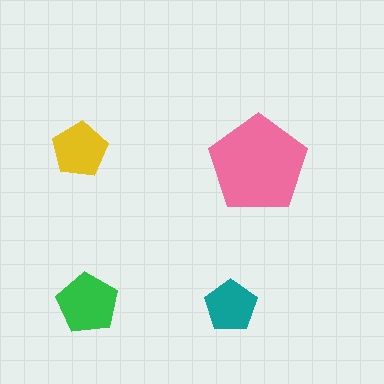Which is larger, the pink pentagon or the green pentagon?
The pink one.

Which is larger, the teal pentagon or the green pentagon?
The green one.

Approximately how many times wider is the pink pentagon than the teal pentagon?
About 2 times wider.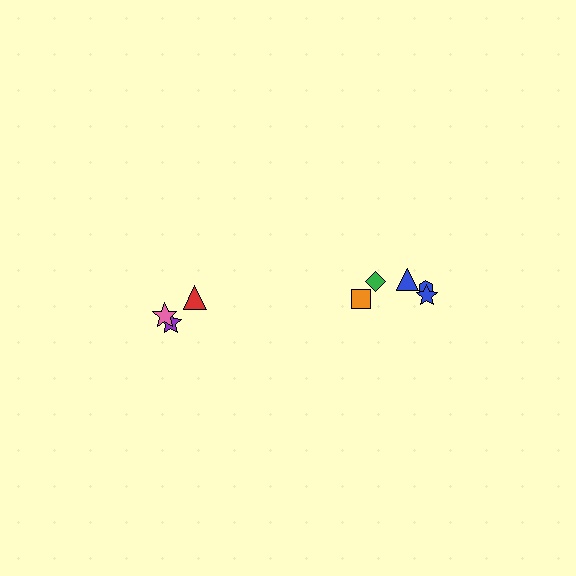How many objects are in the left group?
There are 3 objects.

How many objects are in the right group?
There are 5 objects.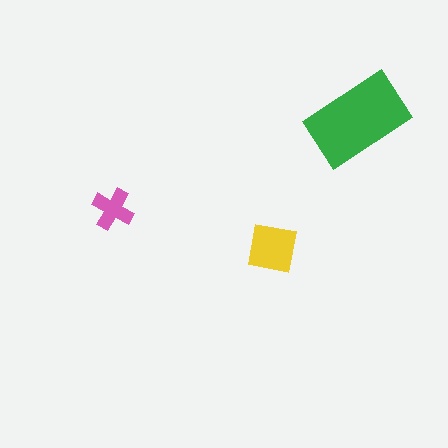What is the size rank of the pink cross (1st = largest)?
3rd.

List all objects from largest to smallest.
The green rectangle, the yellow square, the pink cross.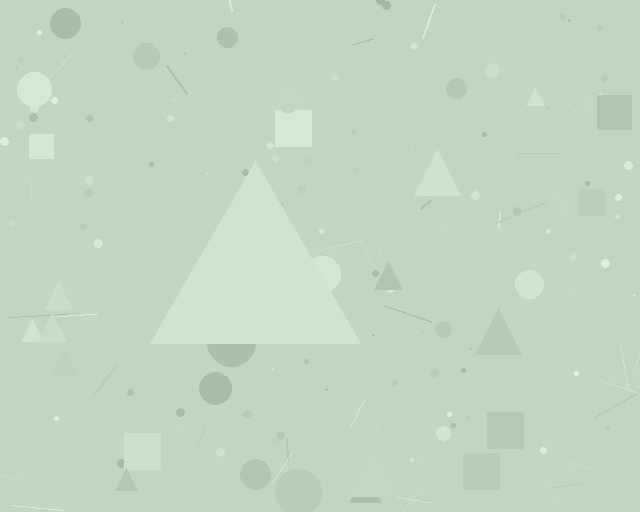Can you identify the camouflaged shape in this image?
The camouflaged shape is a triangle.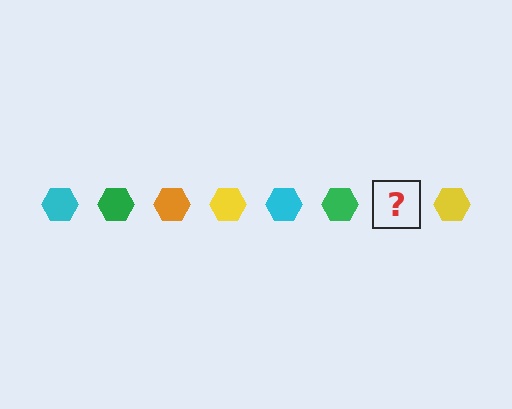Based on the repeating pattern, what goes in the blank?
The blank should be an orange hexagon.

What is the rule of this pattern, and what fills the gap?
The rule is that the pattern cycles through cyan, green, orange, yellow hexagons. The gap should be filled with an orange hexagon.